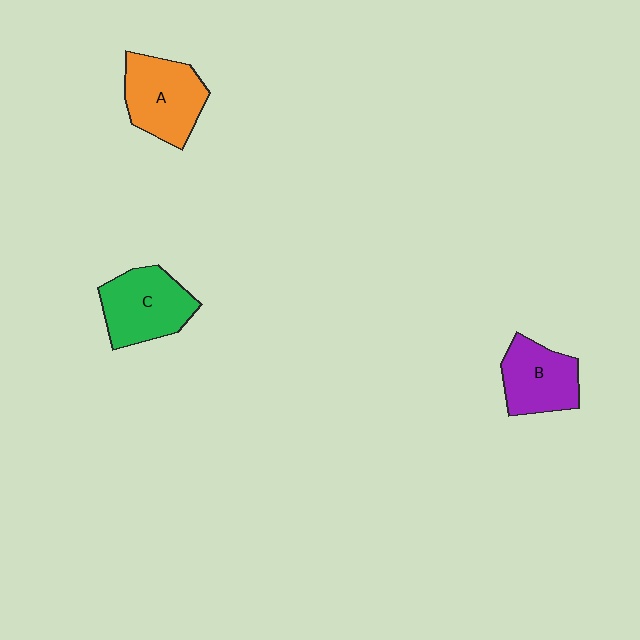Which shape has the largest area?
Shape C (green).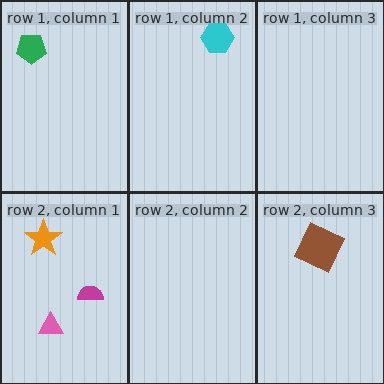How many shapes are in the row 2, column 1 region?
3.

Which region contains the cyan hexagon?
The row 1, column 2 region.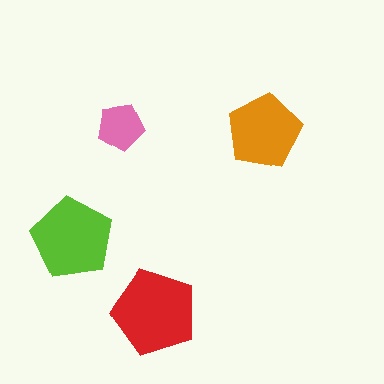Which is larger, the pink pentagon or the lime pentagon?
The lime one.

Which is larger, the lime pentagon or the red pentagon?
The red one.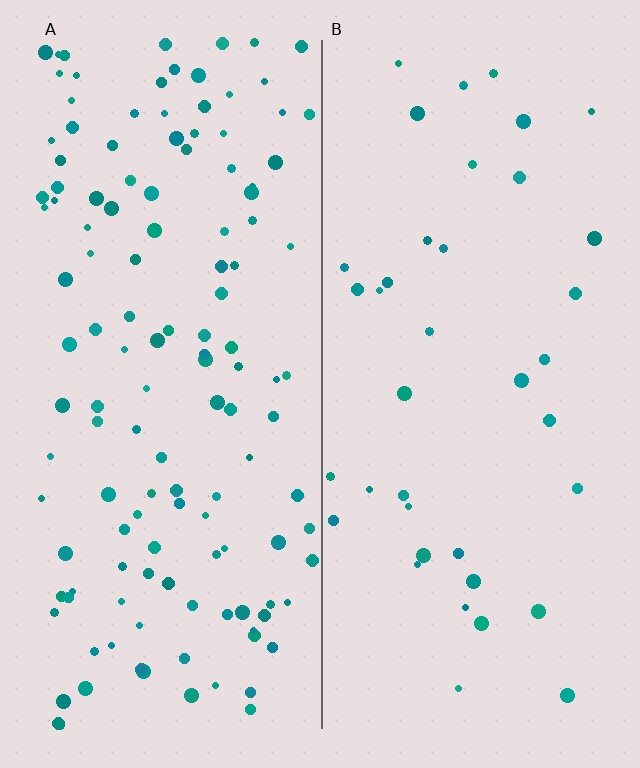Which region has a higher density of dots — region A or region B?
A (the left).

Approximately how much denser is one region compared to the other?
Approximately 3.4× — region A over region B.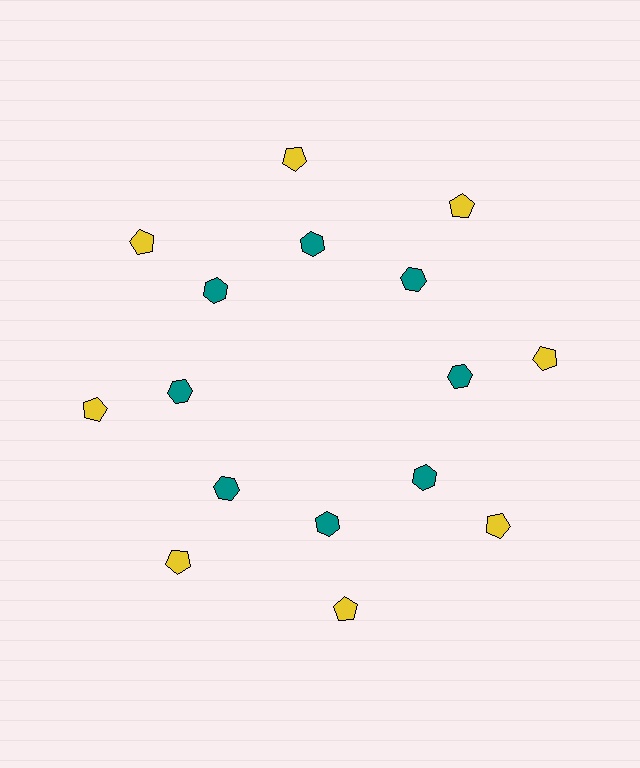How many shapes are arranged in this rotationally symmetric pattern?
There are 16 shapes, arranged in 8 groups of 2.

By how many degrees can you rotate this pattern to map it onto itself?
The pattern maps onto itself every 45 degrees of rotation.